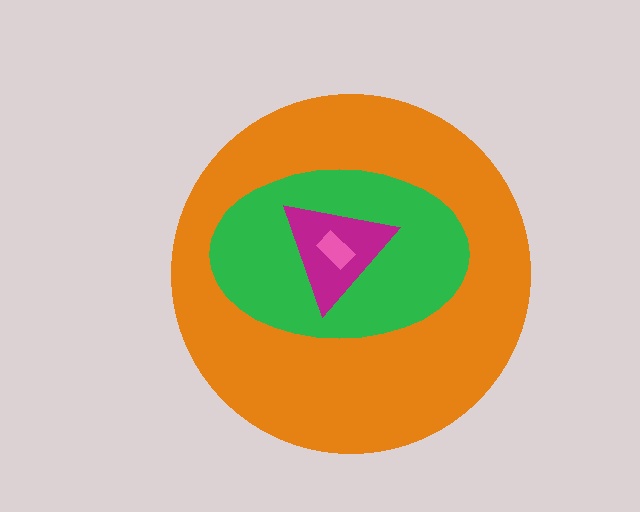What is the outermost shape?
The orange circle.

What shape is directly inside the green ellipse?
The magenta triangle.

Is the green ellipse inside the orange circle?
Yes.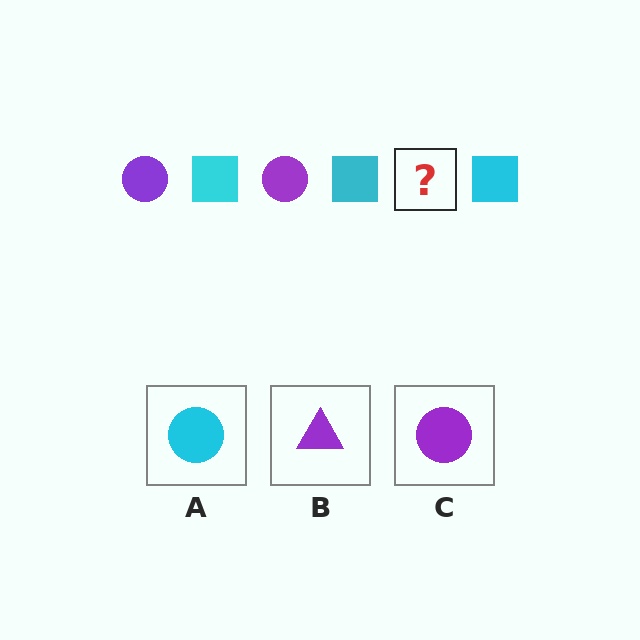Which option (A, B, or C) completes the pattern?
C.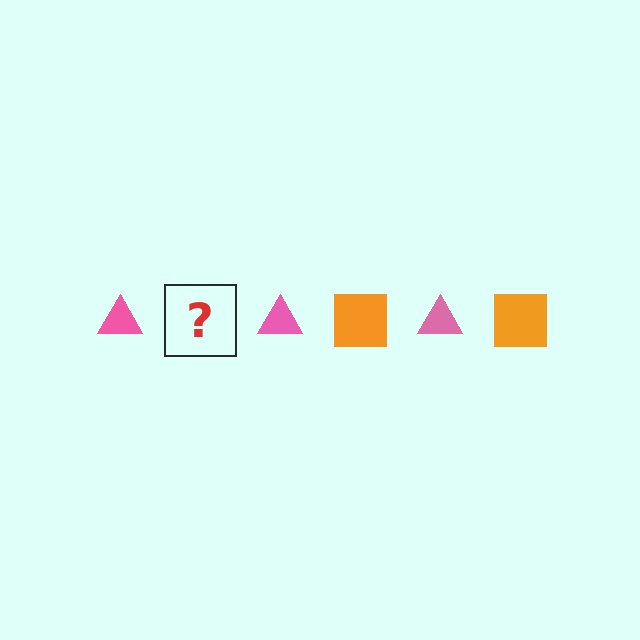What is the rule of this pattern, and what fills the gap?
The rule is that the pattern alternates between pink triangle and orange square. The gap should be filled with an orange square.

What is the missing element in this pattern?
The missing element is an orange square.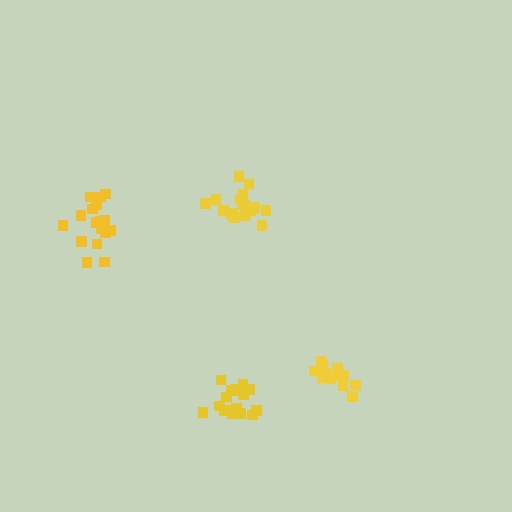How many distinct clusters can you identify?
There are 4 distinct clusters.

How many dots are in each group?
Group 1: 13 dots, Group 2: 17 dots, Group 3: 17 dots, Group 4: 17 dots (64 total).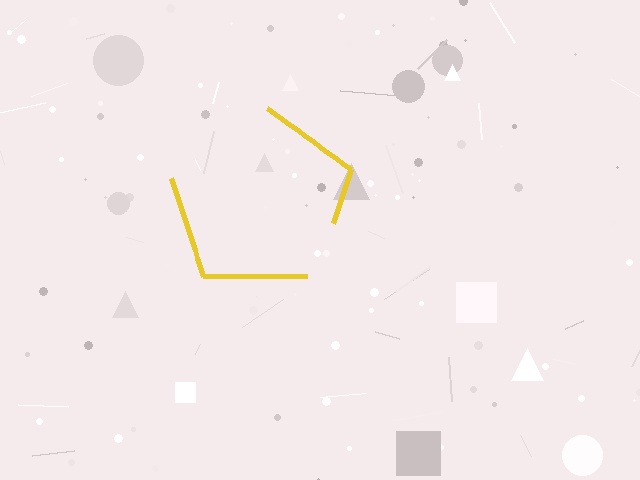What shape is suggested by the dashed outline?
The dashed outline suggests a pentagon.